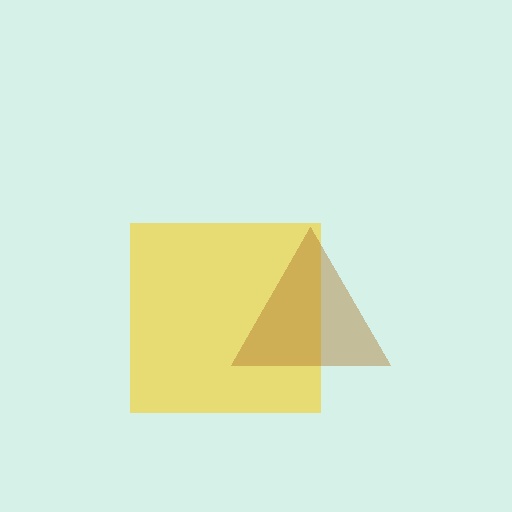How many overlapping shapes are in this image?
There are 2 overlapping shapes in the image.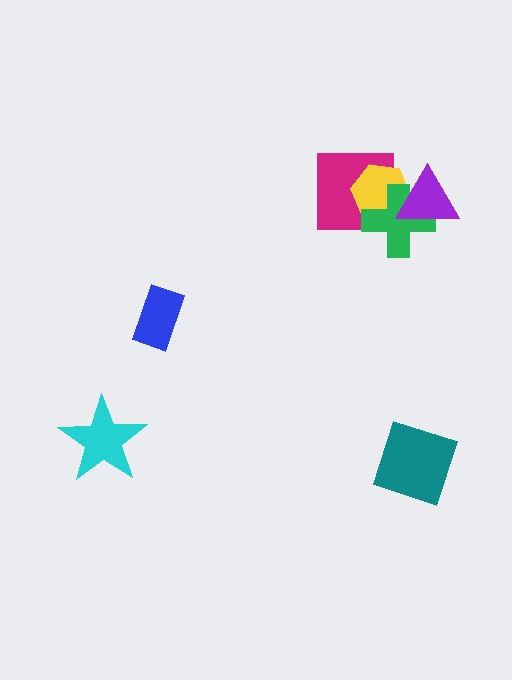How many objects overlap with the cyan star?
0 objects overlap with the cyan star.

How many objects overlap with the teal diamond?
0 objects overlap with the teal diamond.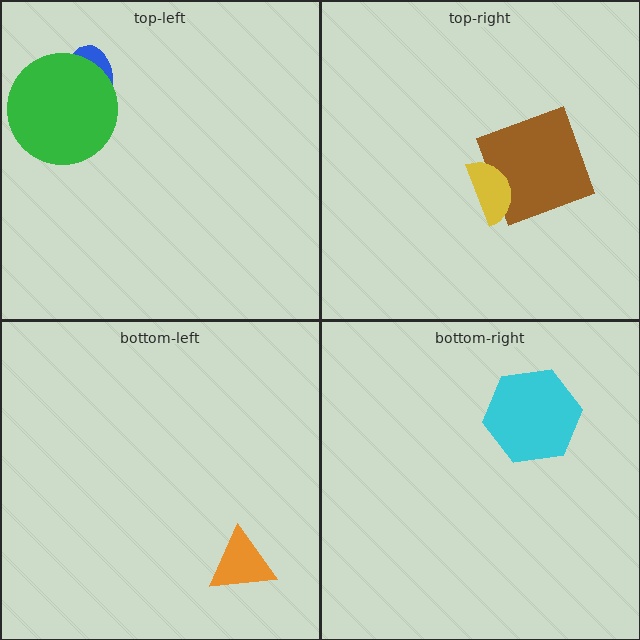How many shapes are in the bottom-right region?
1.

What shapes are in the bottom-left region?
The orange triangle.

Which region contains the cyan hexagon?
The bottom-right region.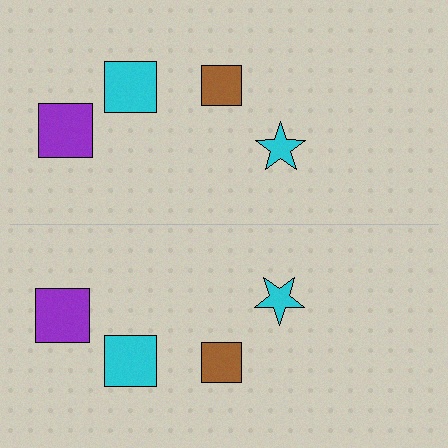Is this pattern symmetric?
Yes, this pattern has bilateral (reflection) symmetry.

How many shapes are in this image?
There are 8 shapes in this image.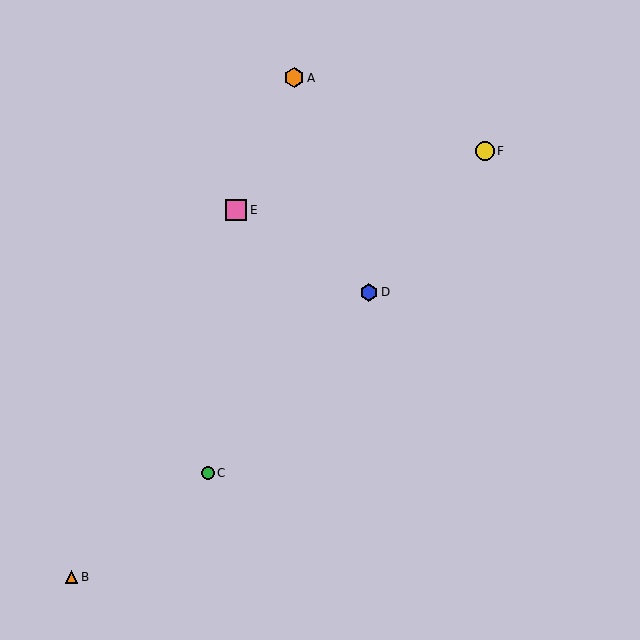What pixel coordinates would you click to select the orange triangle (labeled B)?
Click at (72, 577) to select the orange triangle B.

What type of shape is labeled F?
Shape F is a yellow circle.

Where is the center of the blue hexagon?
The center of the blue hexagon is at (369, 292).